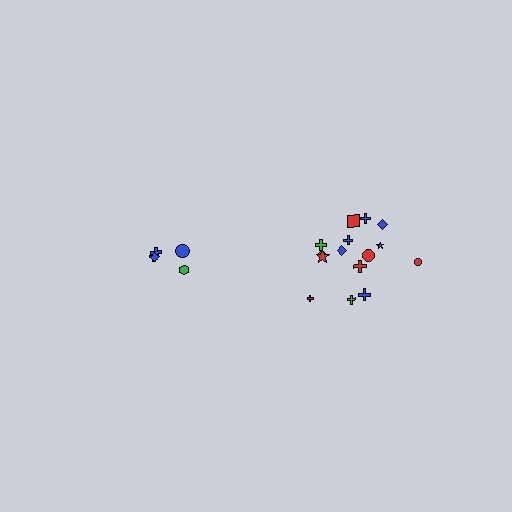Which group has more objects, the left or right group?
The right group.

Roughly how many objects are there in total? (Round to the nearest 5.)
Roughly 20 objects in total.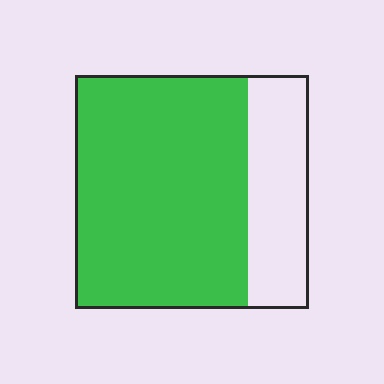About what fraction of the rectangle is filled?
About three quarters (3/4).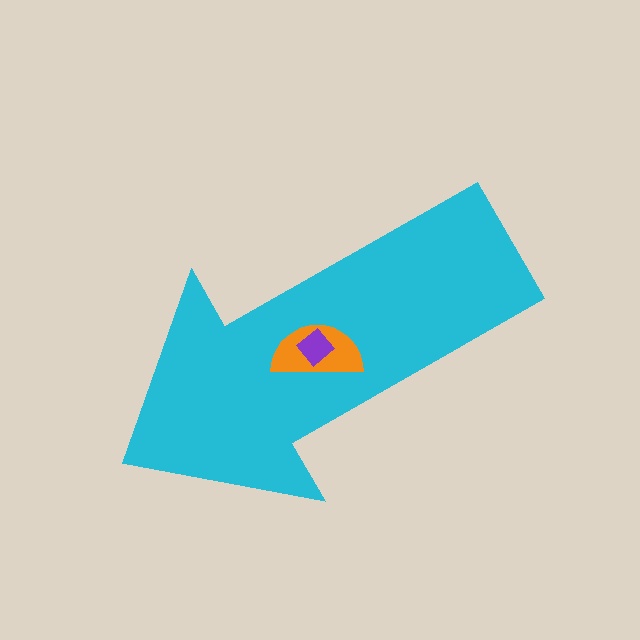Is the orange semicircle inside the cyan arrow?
Yes.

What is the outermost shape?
The cyan arrow.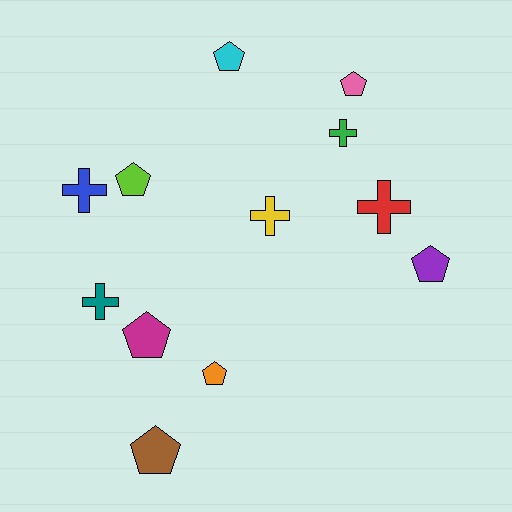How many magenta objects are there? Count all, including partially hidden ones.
There is 1 magenta object.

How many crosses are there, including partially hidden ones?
There are 5 crosses.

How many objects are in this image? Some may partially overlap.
There are 12 objects.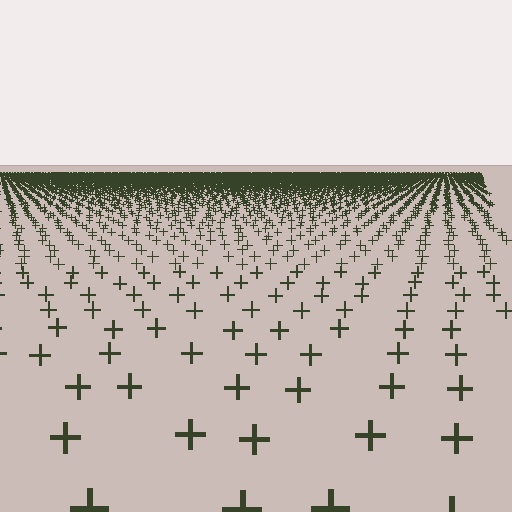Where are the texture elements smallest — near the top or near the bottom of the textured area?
Near the top.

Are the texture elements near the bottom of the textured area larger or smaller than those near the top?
Larger. Near the bottom, elements are closer to the viewer and appear at a bigger on-screen size.